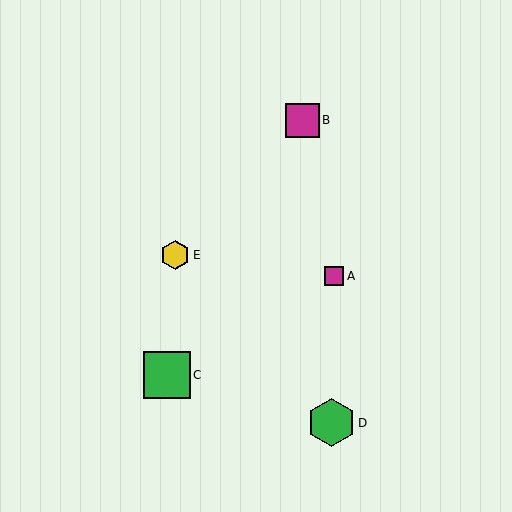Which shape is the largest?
The green hexagon (labeled D) is the largest.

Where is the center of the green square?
The center of the green square is at (167, 375).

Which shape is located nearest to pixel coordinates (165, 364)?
The green square (labeled C) at (167, 375) is nearest to that location.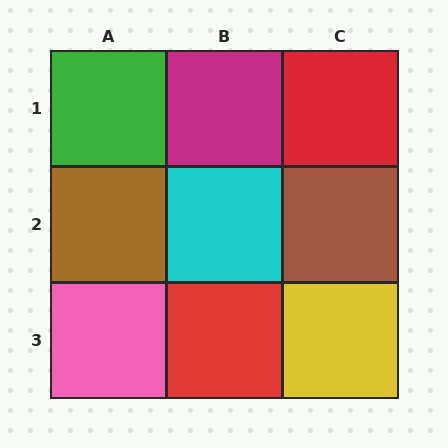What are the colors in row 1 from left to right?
Green, magenta, red.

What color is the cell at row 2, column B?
Cyan.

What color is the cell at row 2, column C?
Brown.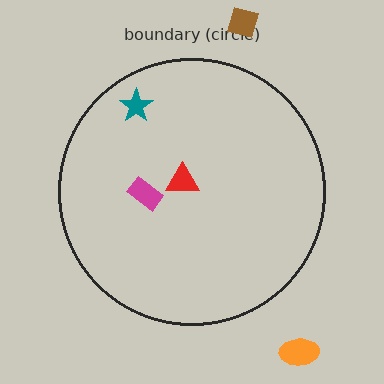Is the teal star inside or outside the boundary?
Inside.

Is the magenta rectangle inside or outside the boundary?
Inside.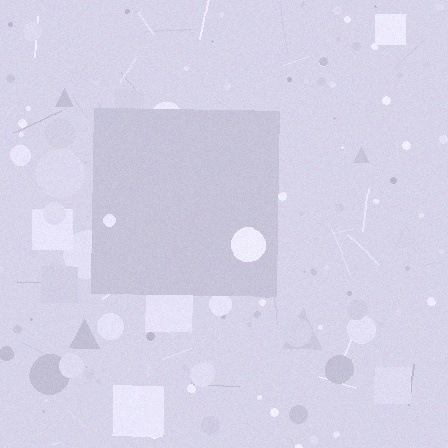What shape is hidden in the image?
A square is hidden in the image.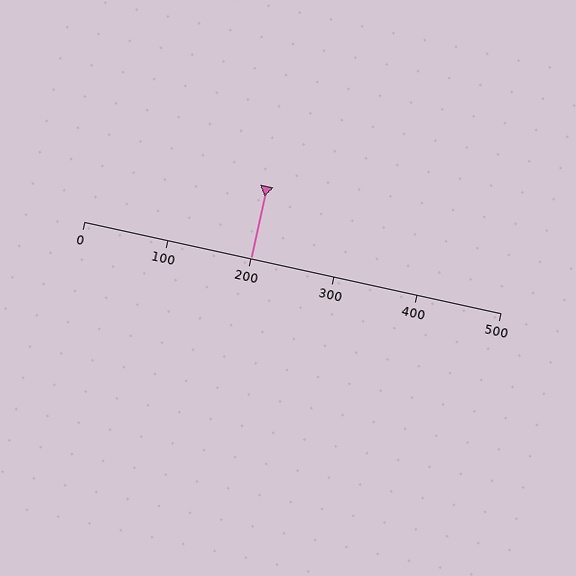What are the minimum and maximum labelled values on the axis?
The axis runs from 0 to 500.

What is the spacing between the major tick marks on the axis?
The major ticks are spaced 100 apart.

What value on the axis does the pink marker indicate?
The marker indicates approximately 200.